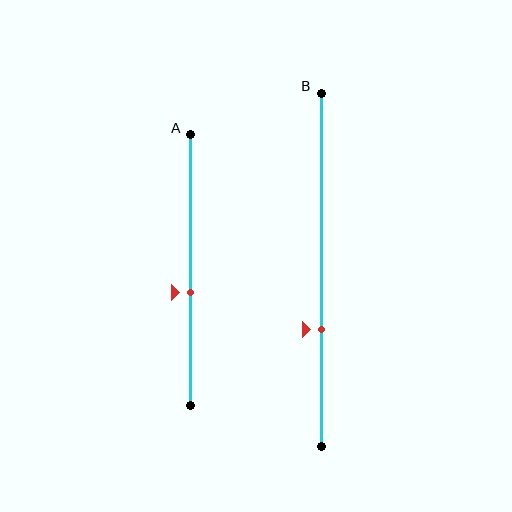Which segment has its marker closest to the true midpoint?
Segment A has its marker closest to the true midpoint.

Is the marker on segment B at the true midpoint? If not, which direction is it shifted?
No, the marker on segment B is shifted downward by about 17% of the segment length.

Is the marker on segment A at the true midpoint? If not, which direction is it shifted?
No, the marker on segment A is shifted downward by about 8% of the segment length.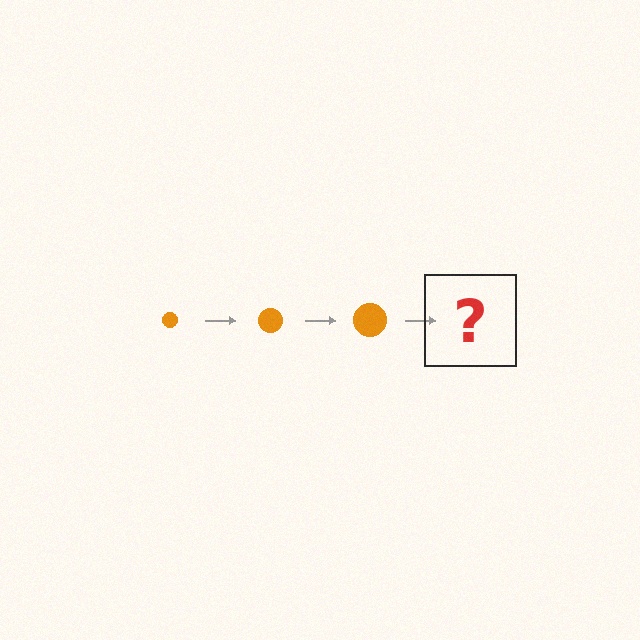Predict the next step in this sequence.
The next step is an orange circle, larger than the previous one.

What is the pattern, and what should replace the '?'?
The pattern is that the circle gets progressively larger each step. The '?' should be an orange circle, larger than the previous one.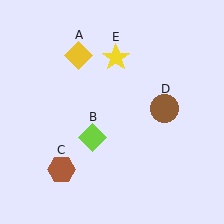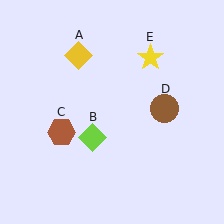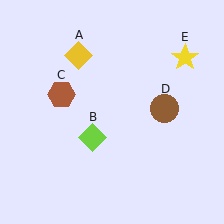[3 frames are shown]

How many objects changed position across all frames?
2 objects changed position: brown hexagon (object C), yellow star (object E).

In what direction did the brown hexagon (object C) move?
The brown hexagon (object C) moved up.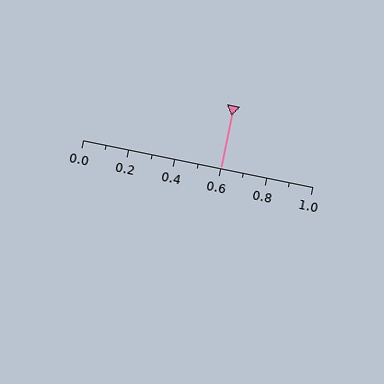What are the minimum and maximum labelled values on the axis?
The axis runs from 0.0 to 1.0.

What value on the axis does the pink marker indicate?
The marker indicates approximately 0.6.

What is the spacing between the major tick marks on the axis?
The major ticks are spaced 0.2 apart.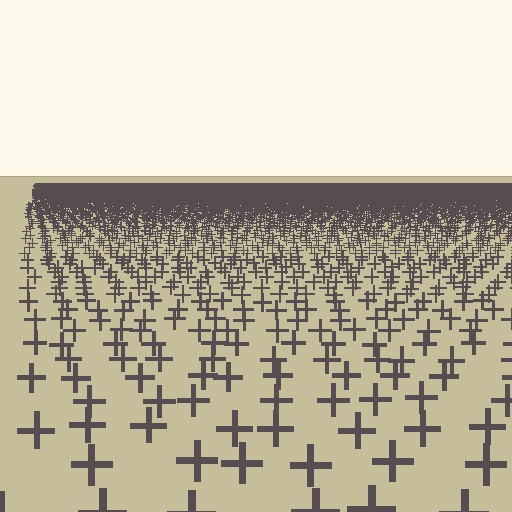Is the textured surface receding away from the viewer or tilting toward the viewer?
The surface is receding away from the viewer. Texture elements get smaller and denser toward the top.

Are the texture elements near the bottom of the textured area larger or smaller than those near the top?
Larger. Near the bottom, elements are closer to the viewer and appear at a bigger on-screen size.